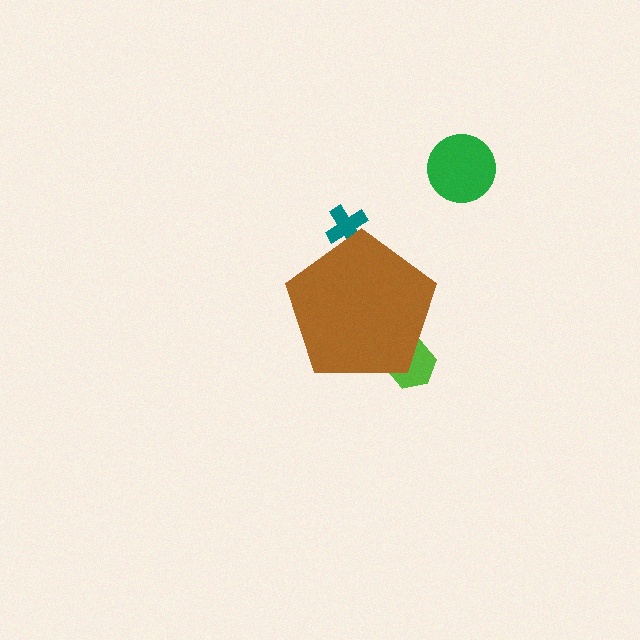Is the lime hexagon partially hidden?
Yes, the lime hexagon is partially hidden behind the brown pentagon.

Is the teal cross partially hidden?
Yes, the teal cross is partially hidden behind the brown pentagon.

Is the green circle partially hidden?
No, the green circle is fully visible.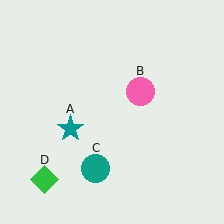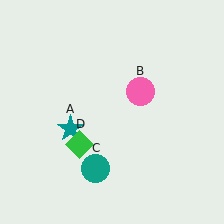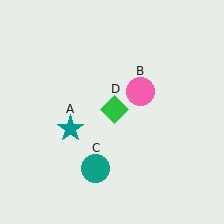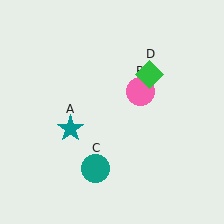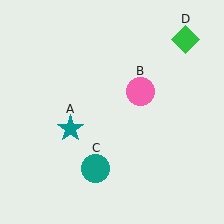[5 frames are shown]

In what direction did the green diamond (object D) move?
The green diamond (object D) moved up and to the right.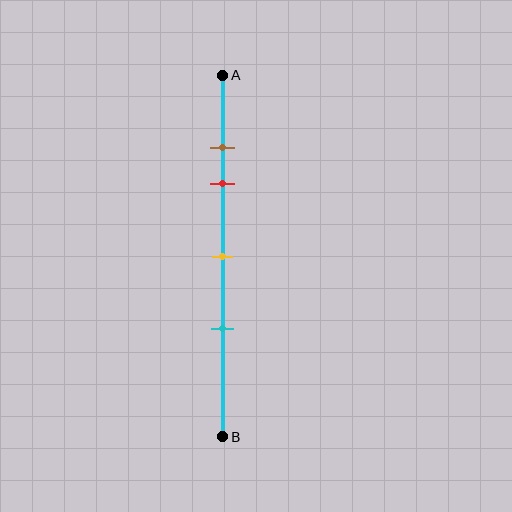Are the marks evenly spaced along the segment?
No, the marks are not evenly spaced.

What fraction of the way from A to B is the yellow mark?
The yellow mark is approximately 50% (0.5) of the way from A to B.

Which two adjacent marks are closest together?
The brown and red marks are the closest adjacent pair.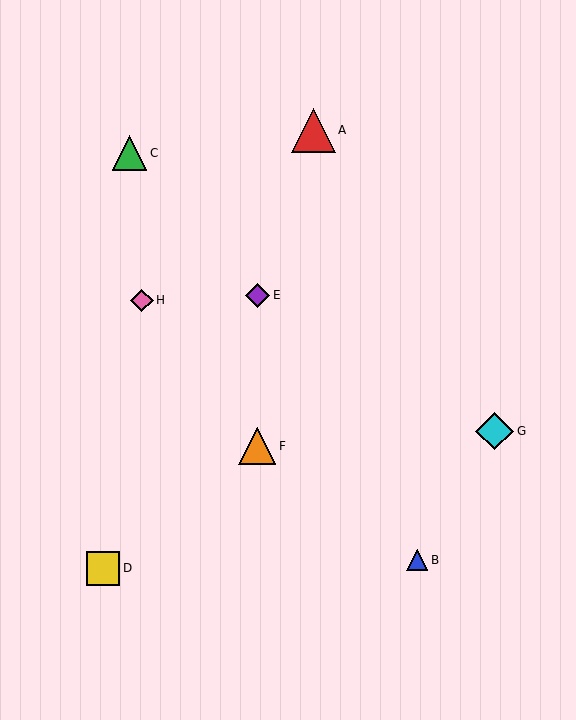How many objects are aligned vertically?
2 objects (E, F) are aligned vertically.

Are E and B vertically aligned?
No, E is at x≈257 and B is at x≈417.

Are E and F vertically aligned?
Yes, both are at x≈257.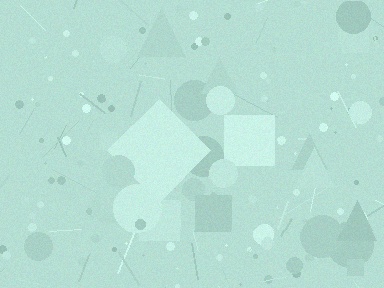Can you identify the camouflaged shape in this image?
The camouflaged shape is a diamond.